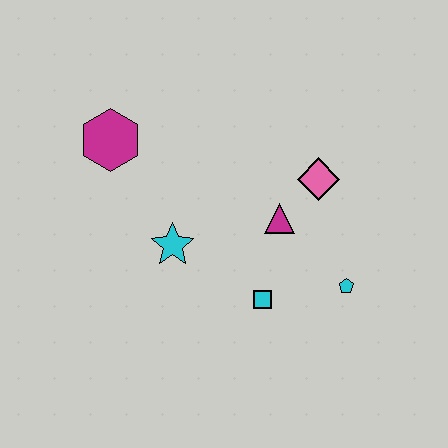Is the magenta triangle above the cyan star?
Yes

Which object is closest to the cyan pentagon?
The cyan square is closest to the cyan pentagon.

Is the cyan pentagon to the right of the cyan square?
Yes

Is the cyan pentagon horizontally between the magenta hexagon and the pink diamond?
No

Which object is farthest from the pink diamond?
The magenta hexagon is farthest from the pink diamond.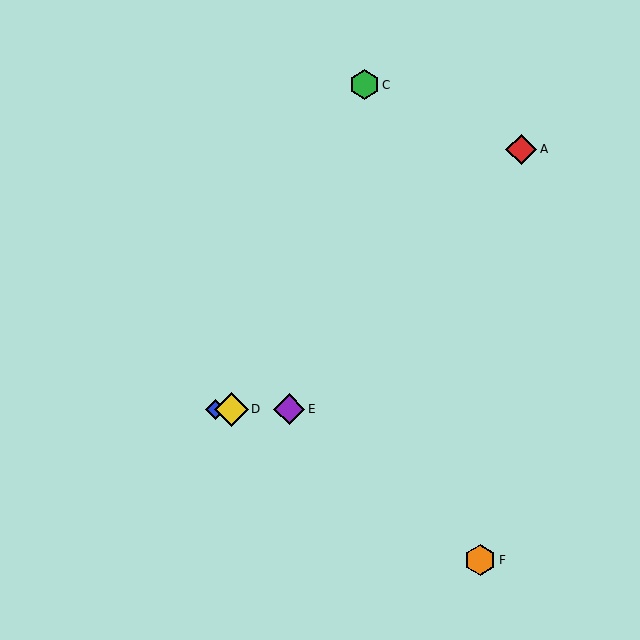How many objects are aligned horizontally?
3 objects (B, D, E) are aligned horizontally.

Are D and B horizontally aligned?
Yes, both are at y≈409.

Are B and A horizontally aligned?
No, B is at y≈409 and A is at y≈149.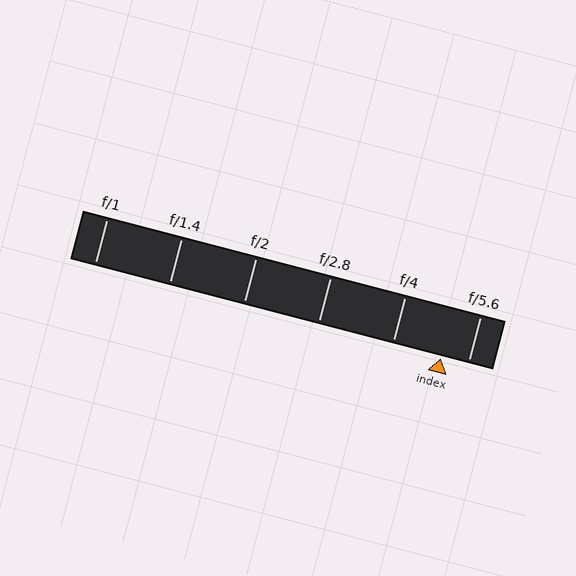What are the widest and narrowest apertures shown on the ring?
The widest aperture shown is f/1 and the narrowest is f/5.6.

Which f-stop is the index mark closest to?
The index mark is closest to f/5.6.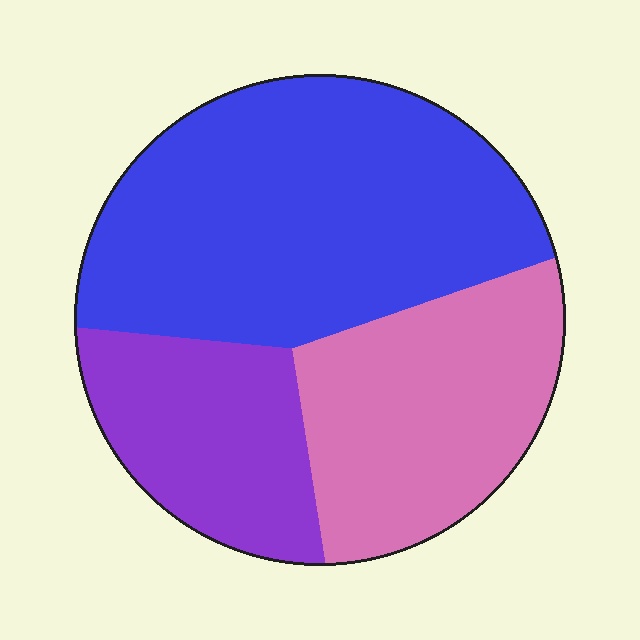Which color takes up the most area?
Blue, at roughly 50%.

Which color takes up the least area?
Purple, at roughly 20%.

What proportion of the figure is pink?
Pink covers 29% of the figure.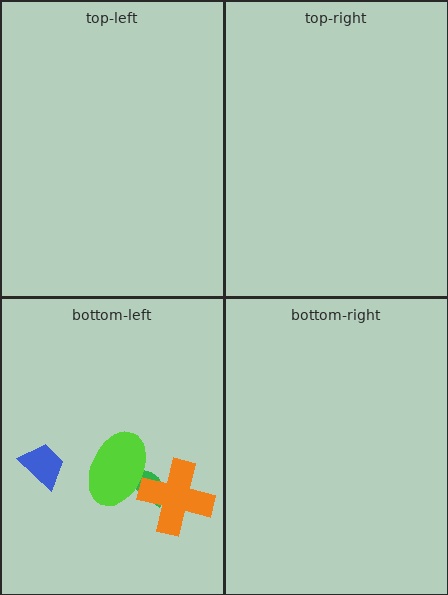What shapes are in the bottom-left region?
The green semicircle, the lime ellipse, the blue trapezoid, the orange cross.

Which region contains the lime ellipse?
The bottom-left region.